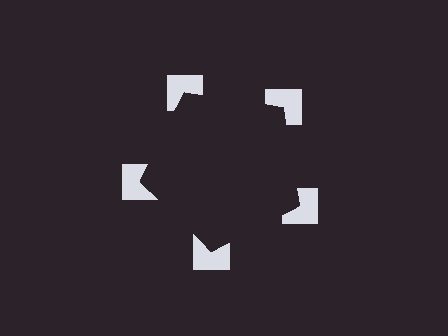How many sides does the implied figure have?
5 sides.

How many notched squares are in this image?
There are 5 — one at each vertex of the illusory pentagon.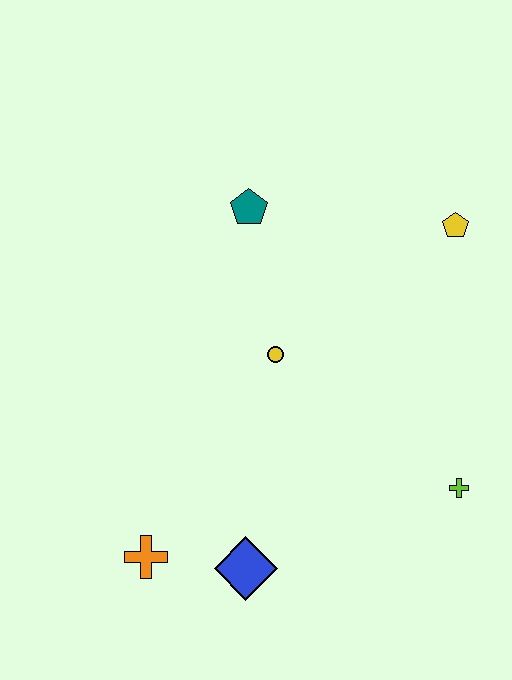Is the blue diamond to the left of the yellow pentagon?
Yes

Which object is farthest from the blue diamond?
The yellow pentagon is farthest from the blue diamond.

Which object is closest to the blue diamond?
The orange cross is closest to the blue diamond.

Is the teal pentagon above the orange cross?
Yes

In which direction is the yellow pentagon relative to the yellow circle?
The yellow pentagon is to the right of the yellow circle.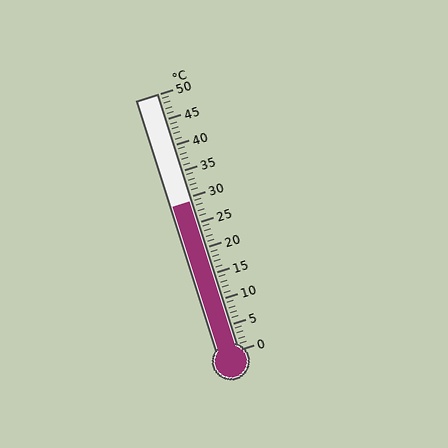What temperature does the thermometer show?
The thermometer shows approximately 29°C.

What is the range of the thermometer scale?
The thermometer scale ranges from 0°C to 50°C.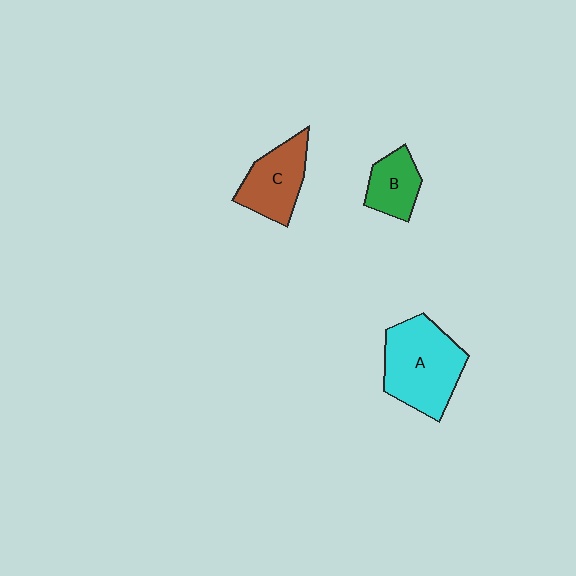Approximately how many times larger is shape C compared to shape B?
Approximately 1.4 times.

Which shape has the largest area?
Shape A (cyan).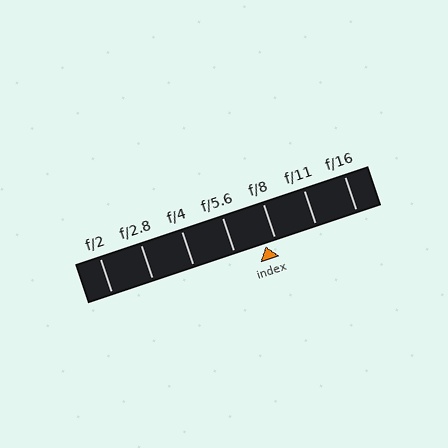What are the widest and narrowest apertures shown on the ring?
The widest aperture shown is f/2 and the narrowest is f/16.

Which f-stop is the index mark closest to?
The index mark is closest to f/8.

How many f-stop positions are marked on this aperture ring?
There are 7 f-stop positions marked.